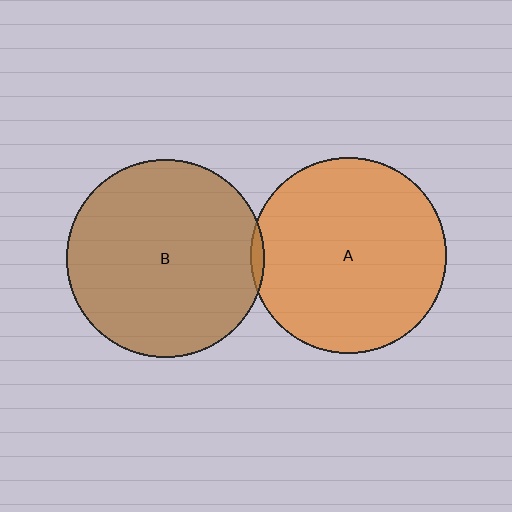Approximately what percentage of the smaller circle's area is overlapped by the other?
Approximately 5%.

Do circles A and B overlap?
Yes.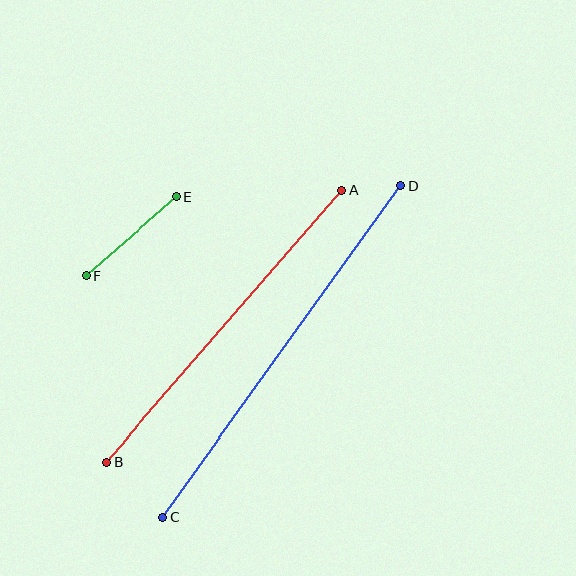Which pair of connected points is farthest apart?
Points C and D are farthest apart.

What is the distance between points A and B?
The distance is approximately 359 pixels.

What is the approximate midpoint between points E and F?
The midpoint is at approximately (131, 236) pixels.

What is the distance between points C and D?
The distance is approximately 409 pixels.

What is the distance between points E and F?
The distance is approximately 119 pixels.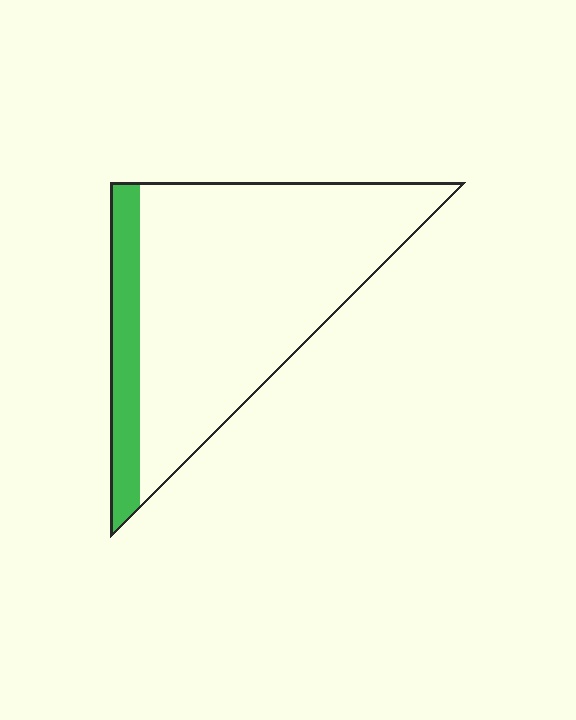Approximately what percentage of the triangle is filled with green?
Approximately 15%.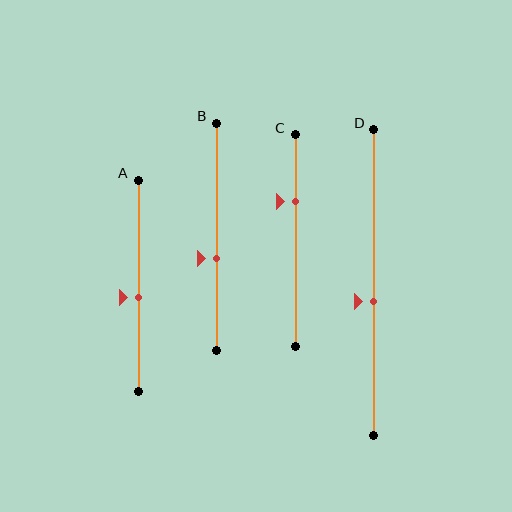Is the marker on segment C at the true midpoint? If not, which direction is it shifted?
No, the marker on segment C is shifted upward by about 19% of the segment length.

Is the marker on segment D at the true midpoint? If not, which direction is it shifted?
No, the marker on segment D is shifted downward by about 6% of the segment length.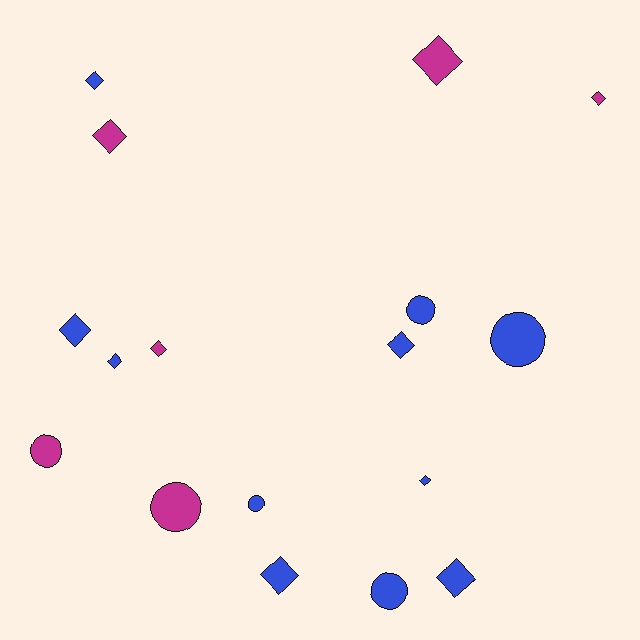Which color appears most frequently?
Blue, with 11 objects.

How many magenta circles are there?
There are 2 magenta circles.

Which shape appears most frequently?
Diamond, with 11 objects.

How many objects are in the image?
There are 17 objects.